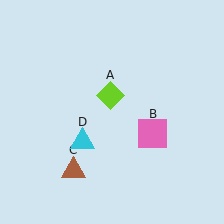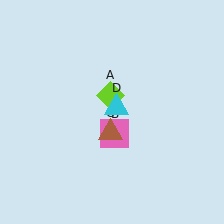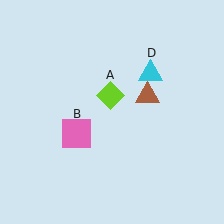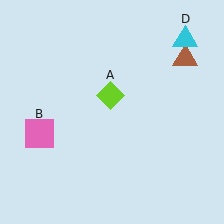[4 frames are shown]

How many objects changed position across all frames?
3 objects changed position: pink square (object B), brown triangle (object C), cyan triangle (object D).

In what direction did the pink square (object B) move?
The pink square (object B) moved left.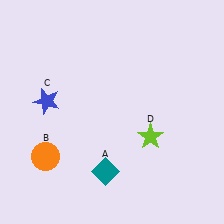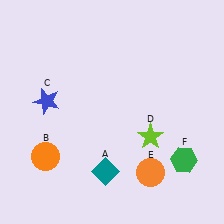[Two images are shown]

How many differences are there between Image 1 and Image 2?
There are 2 differences between the two images.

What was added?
An orange circle (E), a green hexagon (F) were added in Image 2.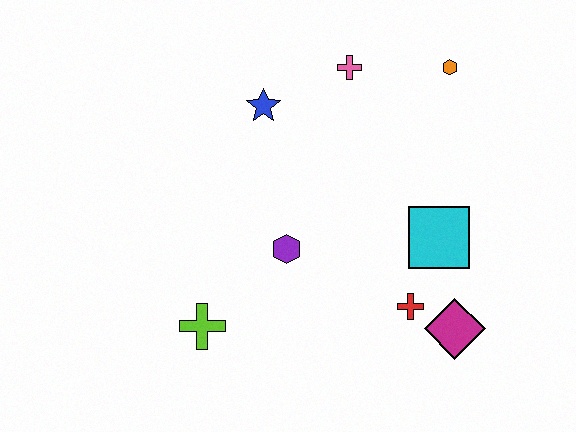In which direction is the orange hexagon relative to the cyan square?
The orange hexagon is above the cyan square.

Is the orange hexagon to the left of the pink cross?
No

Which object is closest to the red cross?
The magenta diamond is closest to the red cross.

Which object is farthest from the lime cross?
The orange hexagon is farthest from the lime cross.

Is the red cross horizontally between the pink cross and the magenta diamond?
Yes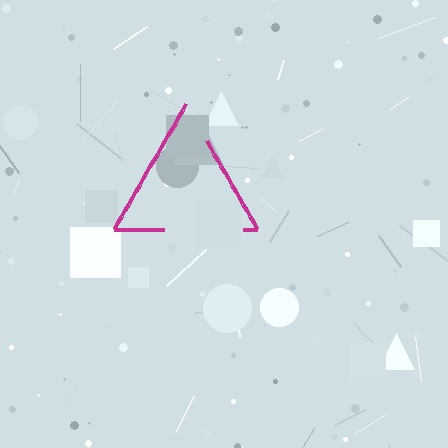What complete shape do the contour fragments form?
The contour fragments form a triangle.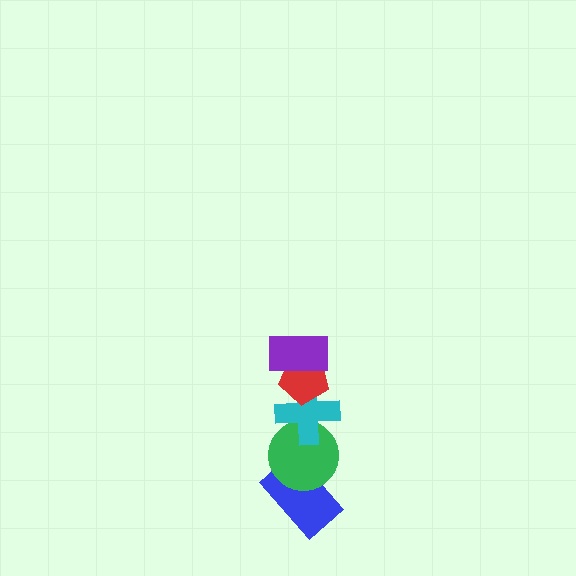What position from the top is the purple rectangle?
The purple rectangle is 1st from the top.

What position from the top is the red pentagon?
The red pentagon is 2nd from the top.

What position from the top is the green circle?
The green circle is 4th from the top.